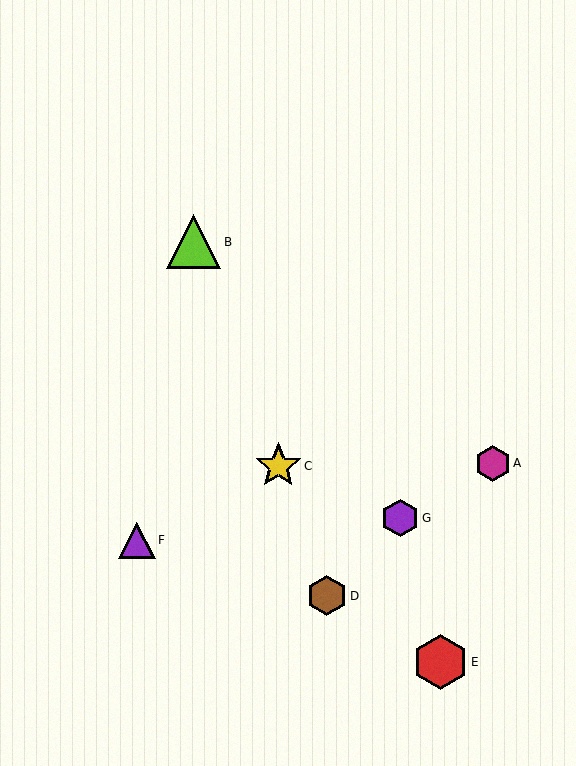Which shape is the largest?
The red hexagon (labeled E) is the largest.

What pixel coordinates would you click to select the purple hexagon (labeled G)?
Click at (400, 518) to select the purple hexagon G.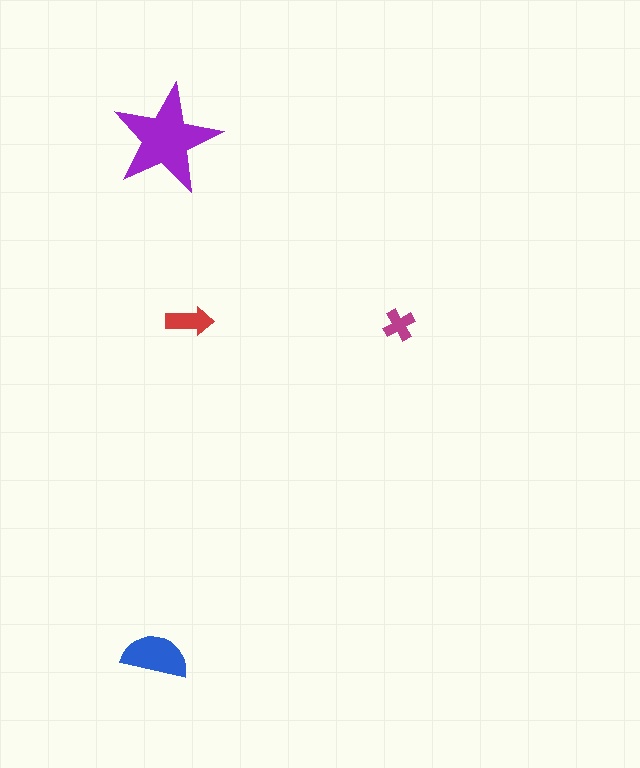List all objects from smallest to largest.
The magenta cross, the red arrow, the blue semicircle, the purple star.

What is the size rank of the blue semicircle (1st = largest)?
2nd.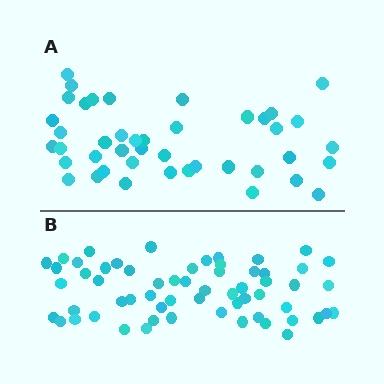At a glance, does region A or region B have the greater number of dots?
Region B (the bottom region) has more dots.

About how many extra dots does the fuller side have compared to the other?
Region B has approximately 15 more dots than region A.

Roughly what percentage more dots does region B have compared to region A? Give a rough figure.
About 40% more.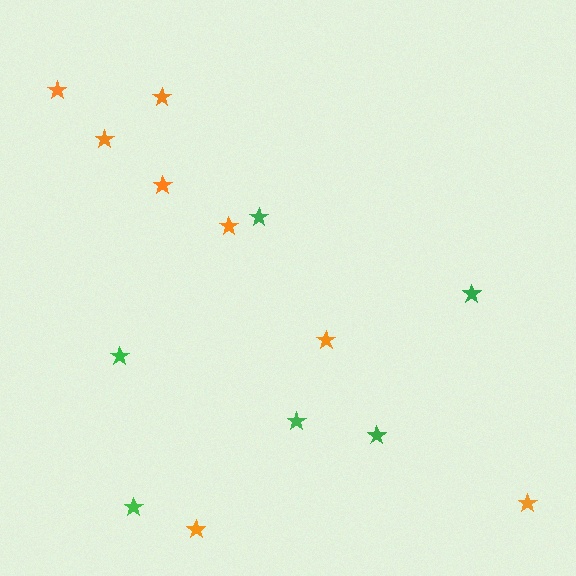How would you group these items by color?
There are 2 groups: one group of green stars (6) and one group of orange stars (8).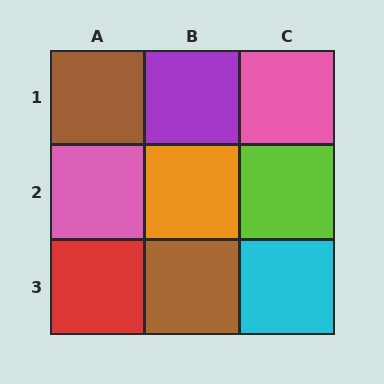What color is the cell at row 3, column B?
Brown.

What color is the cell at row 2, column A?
Pink.